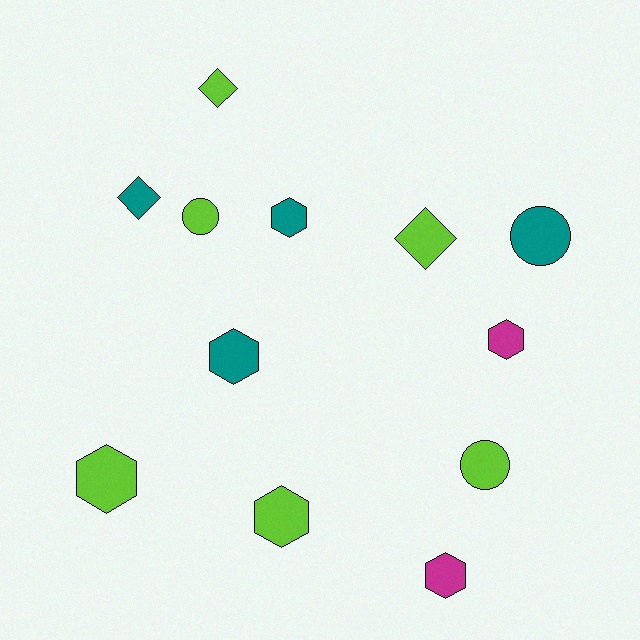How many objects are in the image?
There are 12 objects.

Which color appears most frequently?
Lime, with 6 objects.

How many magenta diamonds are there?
There are no magenta diamonds.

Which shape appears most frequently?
Hexagon, with 6 objects.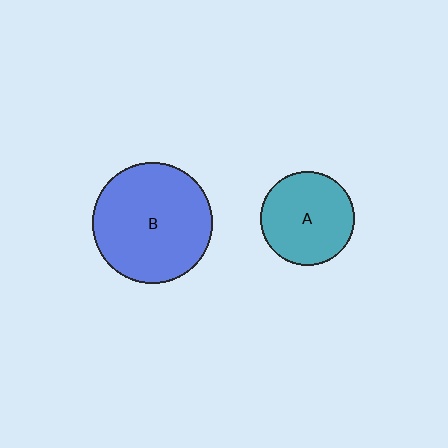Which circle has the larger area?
Circle B (blue).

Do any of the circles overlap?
No, none of the circles overlap.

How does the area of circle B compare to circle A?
Approximately 1.6 times.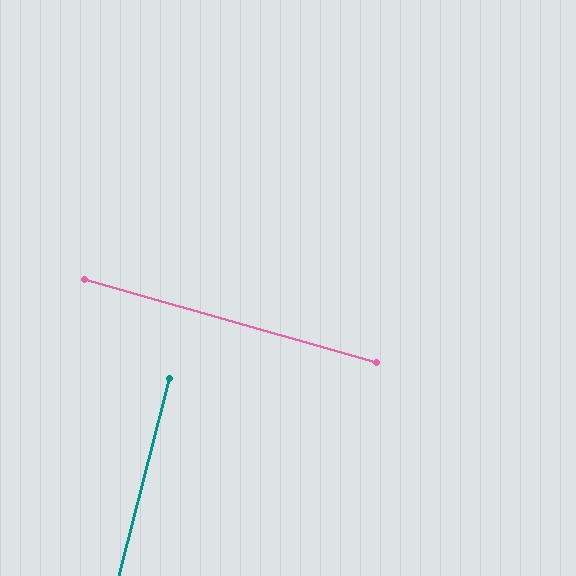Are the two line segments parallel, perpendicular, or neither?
Perpendicular — they meet at approximately 88°.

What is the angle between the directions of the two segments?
Approximately 88 degrees.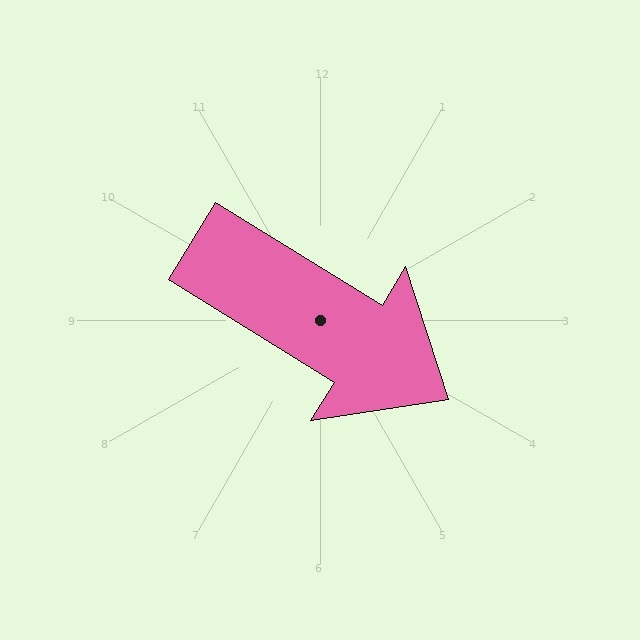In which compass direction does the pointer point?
Southeast.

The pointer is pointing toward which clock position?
Roughly 4 o'clock.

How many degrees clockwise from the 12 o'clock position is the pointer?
Approximately 122 degrees.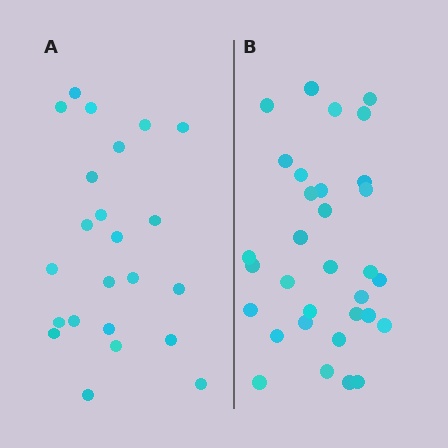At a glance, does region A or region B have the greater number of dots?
Region B (the right region) has more dots.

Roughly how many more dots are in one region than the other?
Region B has roughly 8 or so more dots than region A.